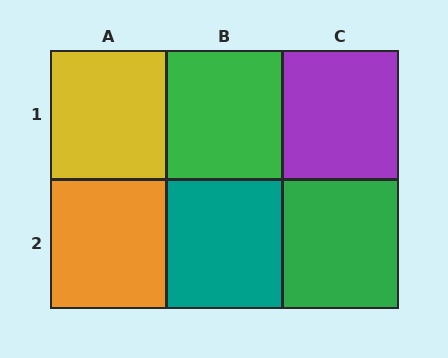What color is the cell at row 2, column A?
Orange.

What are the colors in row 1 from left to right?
Yellow, green, purple.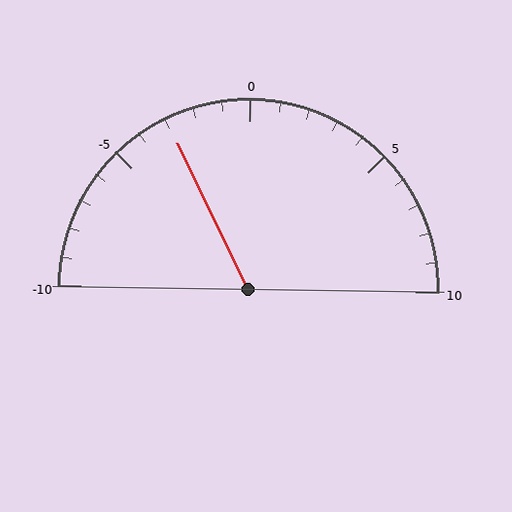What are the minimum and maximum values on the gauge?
The gauge ranges from -10 to 10.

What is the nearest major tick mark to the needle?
The nearest major tick mark is -5.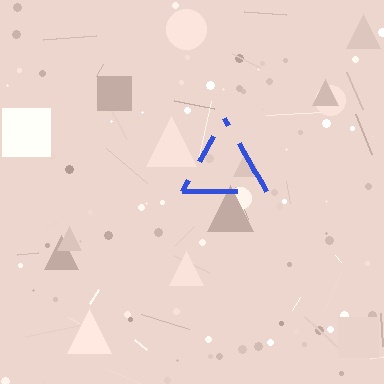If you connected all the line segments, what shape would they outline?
They would outline a triangle.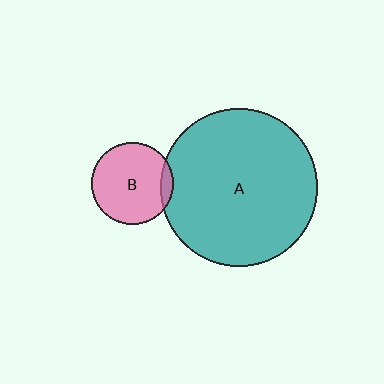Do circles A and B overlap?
Yes.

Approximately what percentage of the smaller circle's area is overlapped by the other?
Approximately 10%.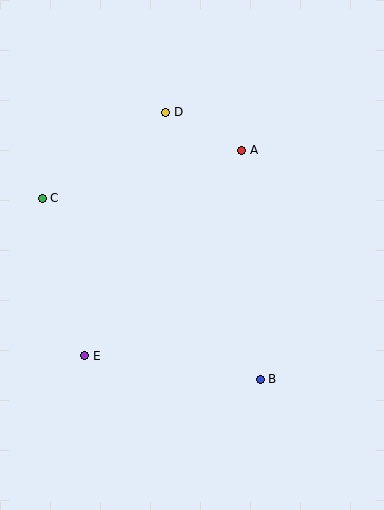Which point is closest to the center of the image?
Point A at (242, 150) is closest to the center.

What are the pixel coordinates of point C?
Point C is at (42, 198).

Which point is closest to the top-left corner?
Point D is closest to the top-left corner.